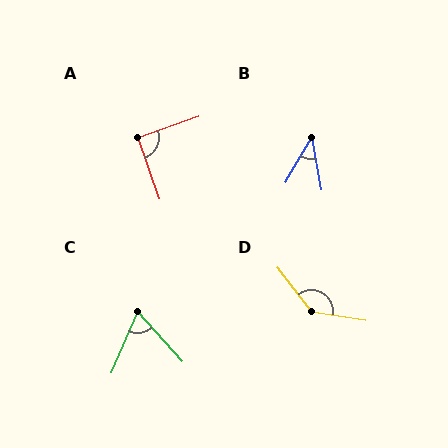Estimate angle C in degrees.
Approximately 66 degrees.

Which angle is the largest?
D, at approximately 136 degrees.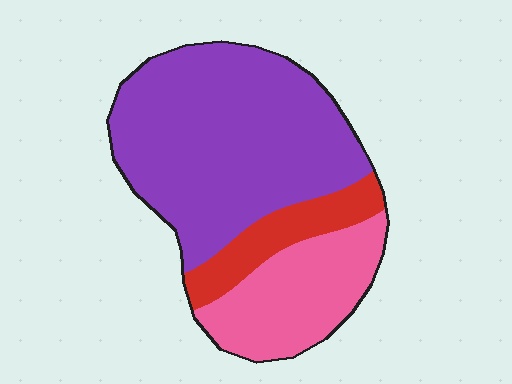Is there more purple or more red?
Purple.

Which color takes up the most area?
Purple, at roughly 60%.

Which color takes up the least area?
Red, at roughly 15%.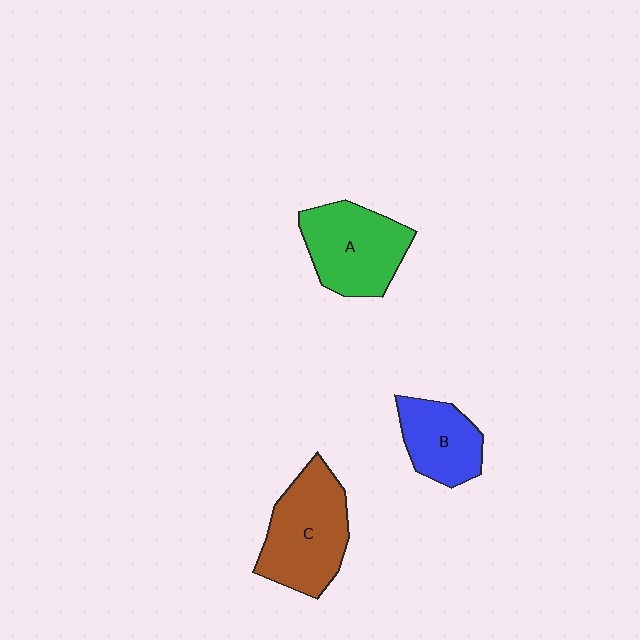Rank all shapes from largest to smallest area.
From largest to smallest: C (brown), A (green), B (blue).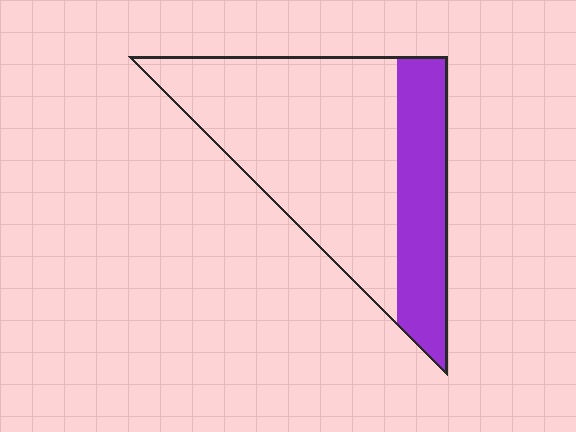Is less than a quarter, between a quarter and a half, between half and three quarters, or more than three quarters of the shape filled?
Between a quarter and a half.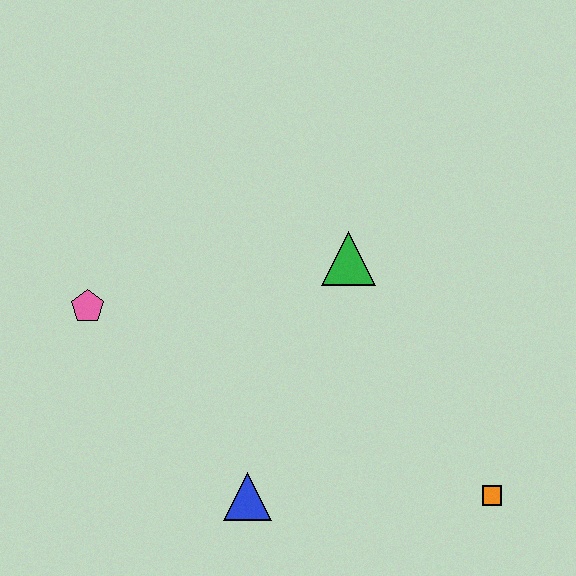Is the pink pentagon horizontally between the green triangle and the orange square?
No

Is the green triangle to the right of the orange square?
No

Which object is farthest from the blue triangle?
The green triangle is farthest from the blue triangle.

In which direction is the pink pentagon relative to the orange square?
The pink pentagon is to the left of the orange square.